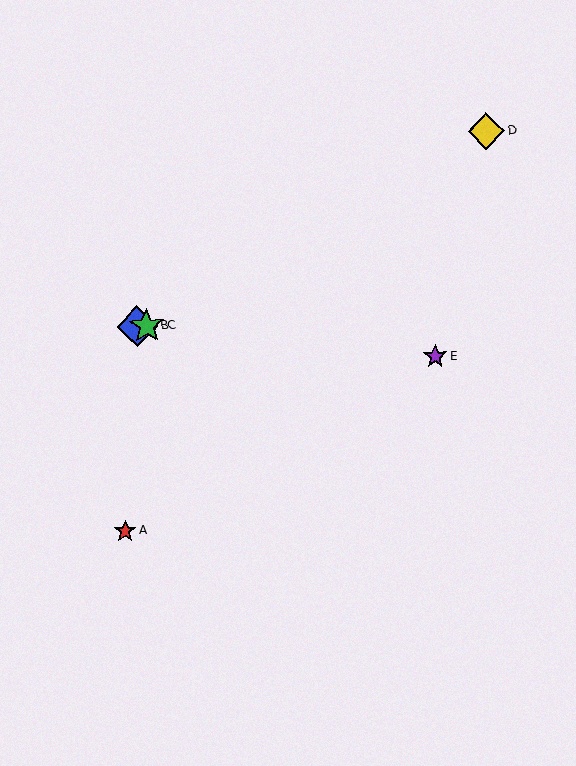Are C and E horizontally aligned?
No, C is at y≈326 and E is at y≈356.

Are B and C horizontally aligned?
Yes, both are at y≈327.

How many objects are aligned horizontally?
2 objects (B, C) are aligned horizontally.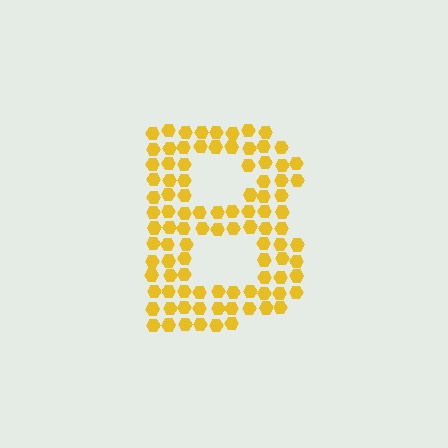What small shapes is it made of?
It is made of small hexagons.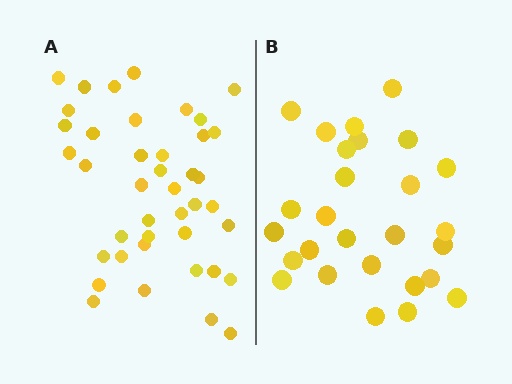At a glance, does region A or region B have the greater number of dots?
Region A (the left region) has more dots.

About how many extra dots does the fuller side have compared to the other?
Region A has approximately 15 more dots than region B.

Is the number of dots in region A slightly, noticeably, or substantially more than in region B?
Region A has substantially more. The ratio is roughly 1.5 to 1.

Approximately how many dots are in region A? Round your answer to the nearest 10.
About 40 dots. (The exact count is 41, which rounds to 40.)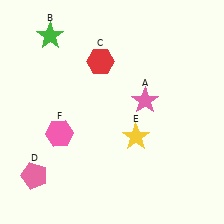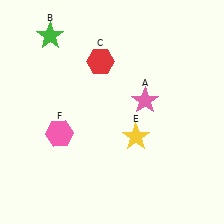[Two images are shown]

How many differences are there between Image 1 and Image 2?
There is 1 difference between the two images.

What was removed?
The pink pentagon (D) was removed in Image 2.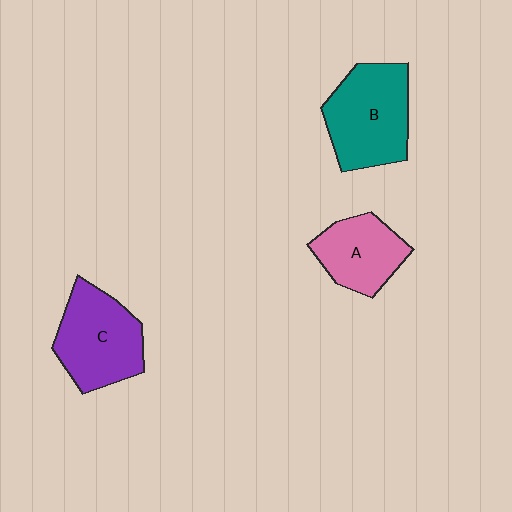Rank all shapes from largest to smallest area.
From largest to smallest: B (teal), C (purple), A (pink).